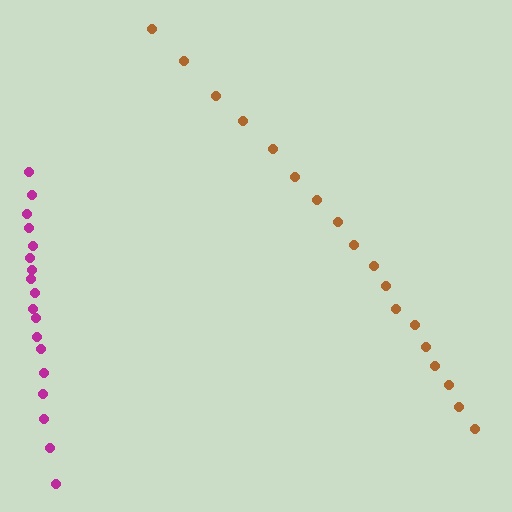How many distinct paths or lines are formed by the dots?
There are 2 distinct paths.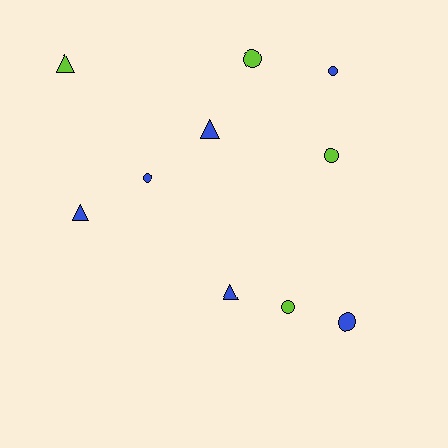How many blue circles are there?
There are 3 blue circles.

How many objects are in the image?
There are 10 objects.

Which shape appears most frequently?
Circle, with 6 objects.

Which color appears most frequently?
Blue, with 6 objects.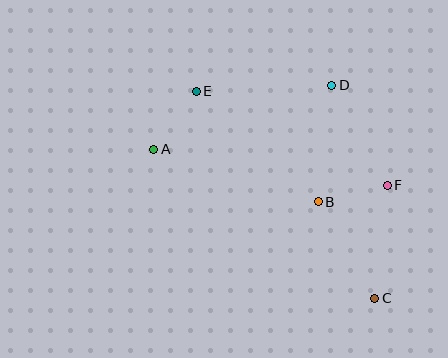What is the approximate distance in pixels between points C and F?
The distance between C and F is approximately 114 pixels.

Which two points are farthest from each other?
Points C and E are farthest from each other.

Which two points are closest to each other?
Points B and F are closest to each other.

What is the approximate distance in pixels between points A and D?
The distance between A and D is approximately 189 pixels.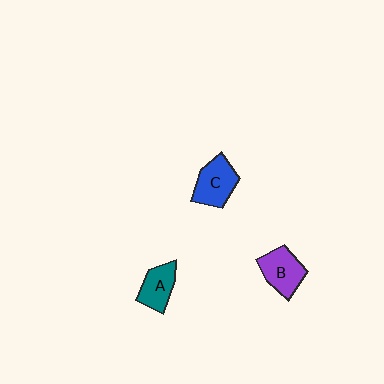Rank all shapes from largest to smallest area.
From largest to smallest: C (blue), B (purple), A (teal).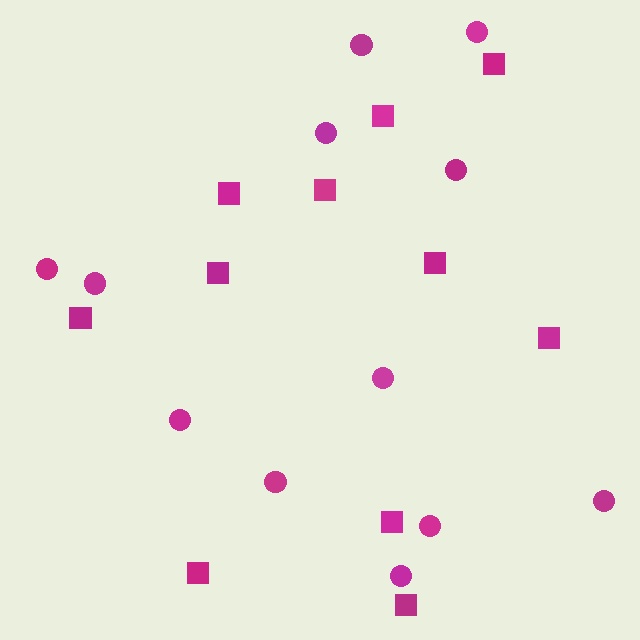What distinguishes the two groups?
There are 2 groups: one group of squares (11) and one group of circles (12).